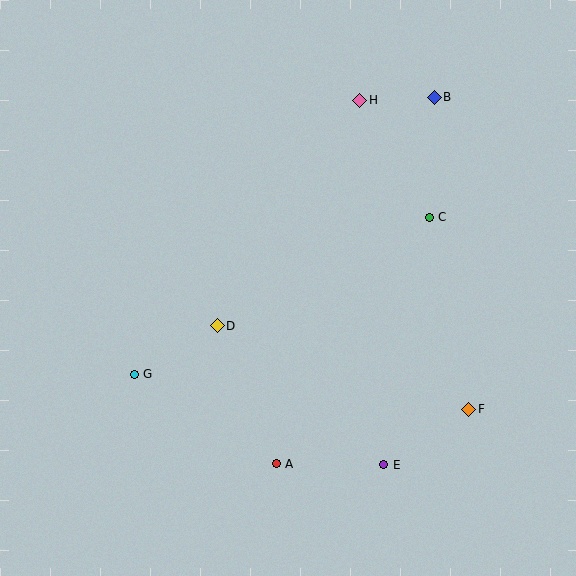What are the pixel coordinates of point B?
Point B is at (434, 97).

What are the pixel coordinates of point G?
Point G is at (134, 374).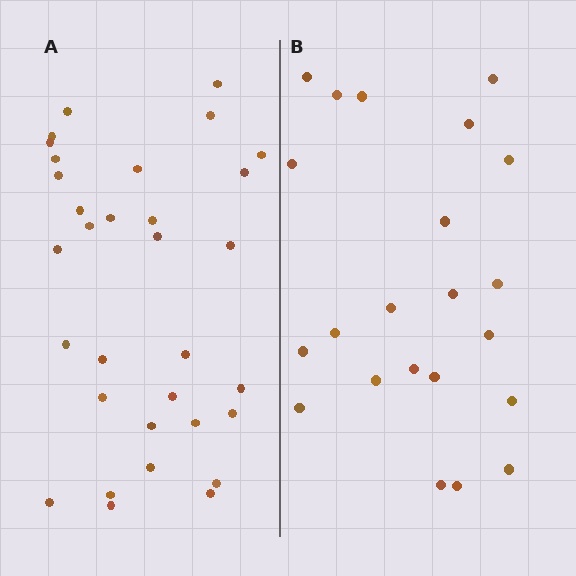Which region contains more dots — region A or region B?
Region A (the left region) has more dots.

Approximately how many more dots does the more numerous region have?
Region A has roughly 10 or so more dots than region B.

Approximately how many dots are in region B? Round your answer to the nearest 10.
About 20 dots. (The exact count is 22, which rounds to 20.)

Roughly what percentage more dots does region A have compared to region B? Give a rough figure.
About 45% more.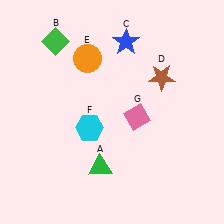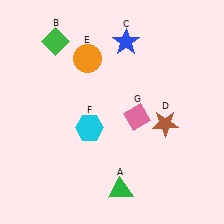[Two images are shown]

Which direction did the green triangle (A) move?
The green triangle (A) moved down.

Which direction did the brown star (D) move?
The brown star (D) moved down.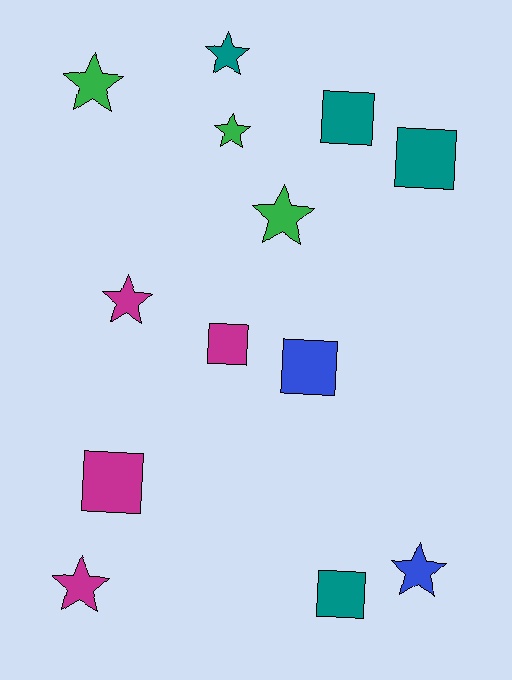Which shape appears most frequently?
Star, with 7 objects.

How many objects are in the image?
There are 13 objects.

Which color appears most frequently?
Magenta, with 4 objects.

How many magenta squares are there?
There are 2 magenta squares.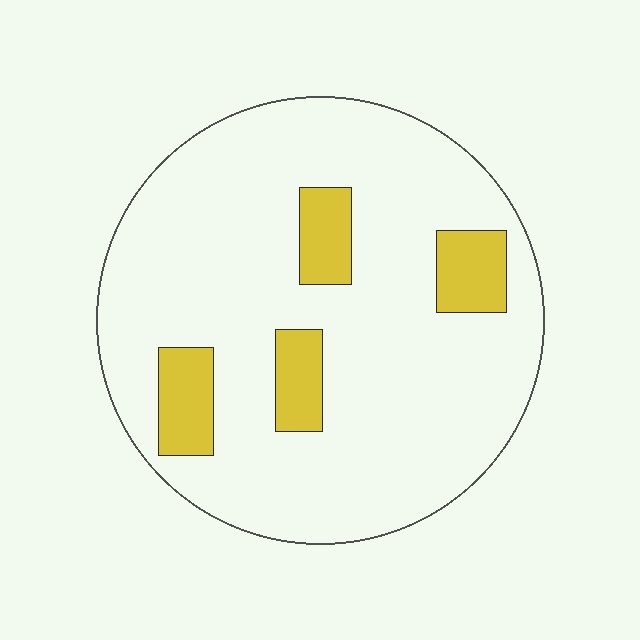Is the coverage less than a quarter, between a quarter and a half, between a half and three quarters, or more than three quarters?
Less than a quarter.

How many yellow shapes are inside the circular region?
4.